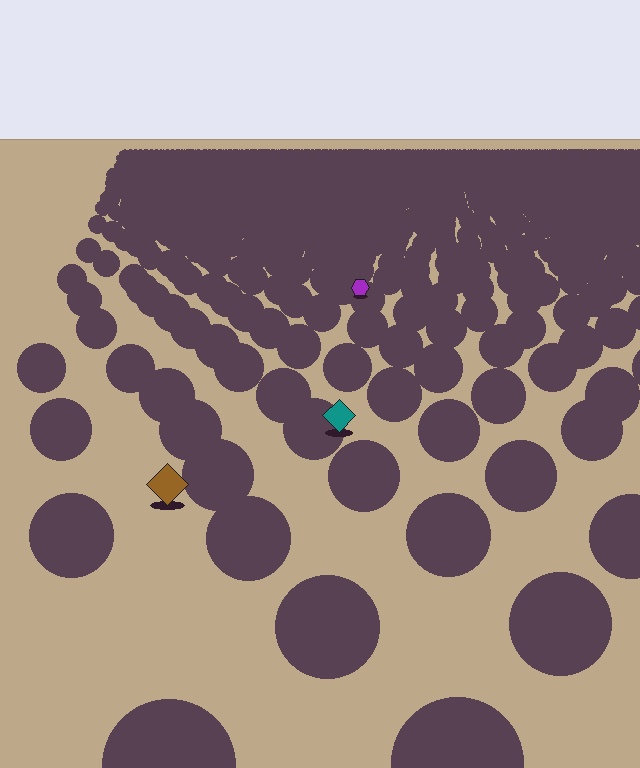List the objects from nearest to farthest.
From nearest to farthest: the brown diamond, the teal diamond, the purple hexagon.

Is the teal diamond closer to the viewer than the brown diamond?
No. The brown diamond is closer — you can tell from the texture gradient: the ground texture is coarser near it.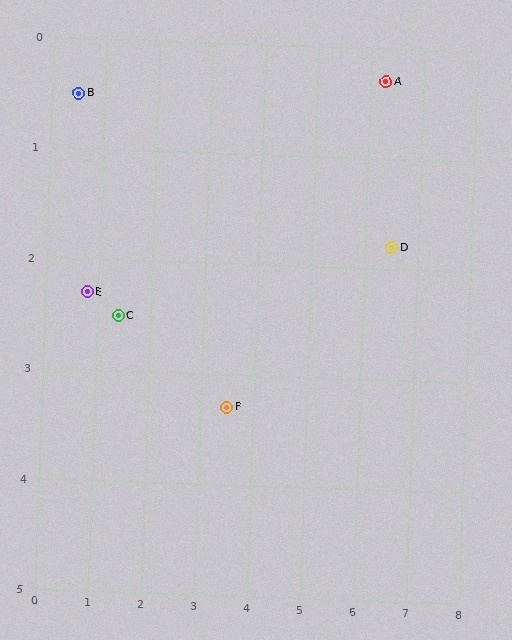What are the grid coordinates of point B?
Point B is at approximately (0.5, 0.5).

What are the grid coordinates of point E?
Point E is at approximately (0.8, 2.3).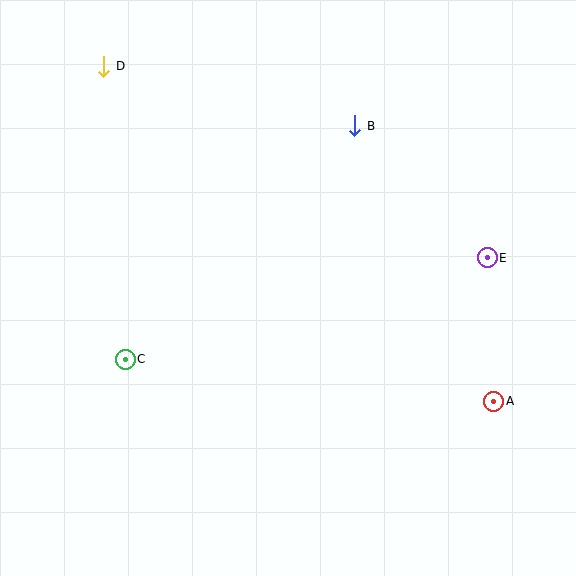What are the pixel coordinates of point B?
Point B is at (355, 126).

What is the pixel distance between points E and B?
The distance between E and B is 187 pixels.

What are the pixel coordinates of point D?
Point D is at (104, 66).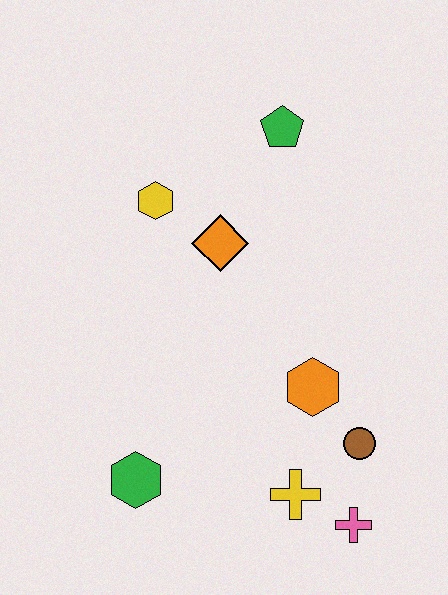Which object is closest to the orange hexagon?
The brown circle is closest to the orange hexagon.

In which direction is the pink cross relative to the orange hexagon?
The pink cross is below the orange hexagon.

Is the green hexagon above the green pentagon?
No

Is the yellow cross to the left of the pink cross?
Yes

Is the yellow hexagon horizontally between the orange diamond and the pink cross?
No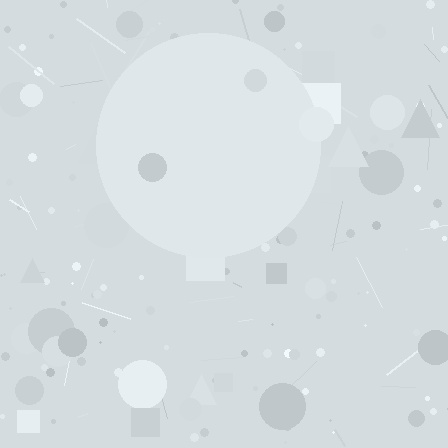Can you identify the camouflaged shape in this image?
The camouflaged shape is a circle.